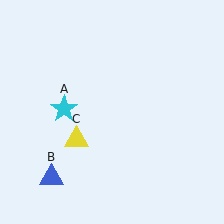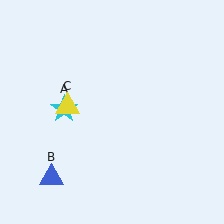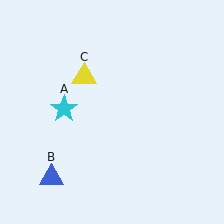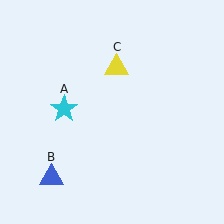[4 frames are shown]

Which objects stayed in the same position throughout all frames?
Cyan star (object A) and blue triangle (object B) remained stationary.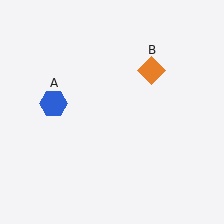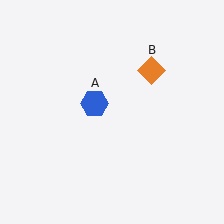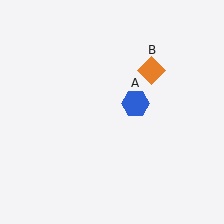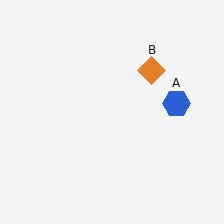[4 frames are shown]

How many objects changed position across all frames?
1 object changed position: blue hexagon (object A).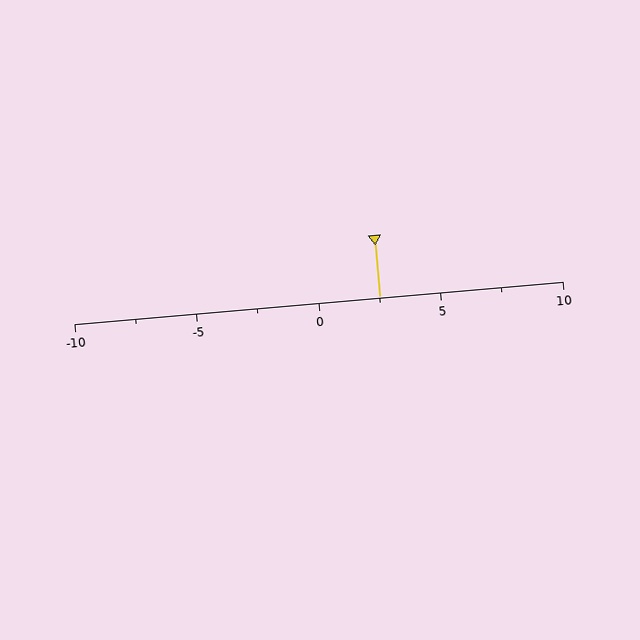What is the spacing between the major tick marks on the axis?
The major ticks are spaced 5 apart.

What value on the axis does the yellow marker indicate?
The marker indicates approximately 2.5.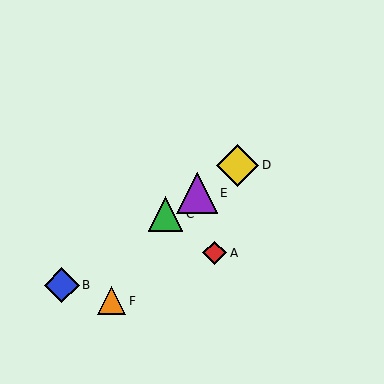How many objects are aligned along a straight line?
4 objects (B, C, D, E) are aligned along a straight line.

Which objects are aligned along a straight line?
Objects B, C, D, E are aligned along a straight line.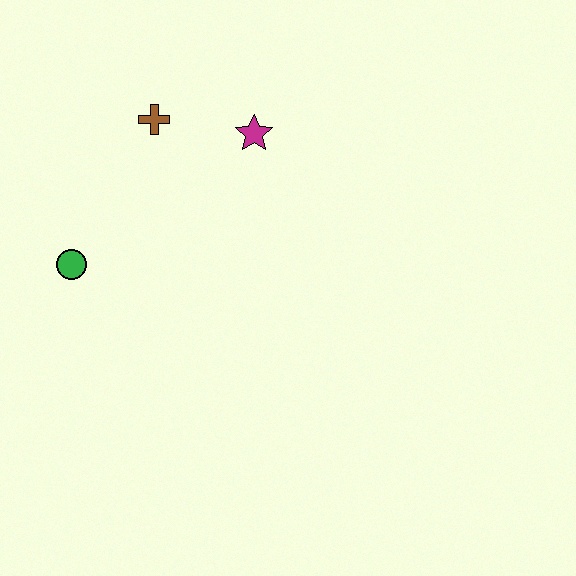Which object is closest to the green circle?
The brown cross is closest to the green circle.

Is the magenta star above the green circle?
Yes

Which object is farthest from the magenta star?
The green circle is farthest from the magenta star.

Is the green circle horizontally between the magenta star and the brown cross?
No